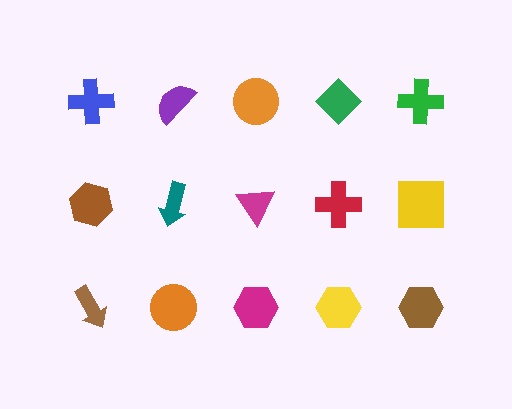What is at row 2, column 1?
A brown hexagon.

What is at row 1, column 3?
An orange circle.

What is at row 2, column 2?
A teal arrow.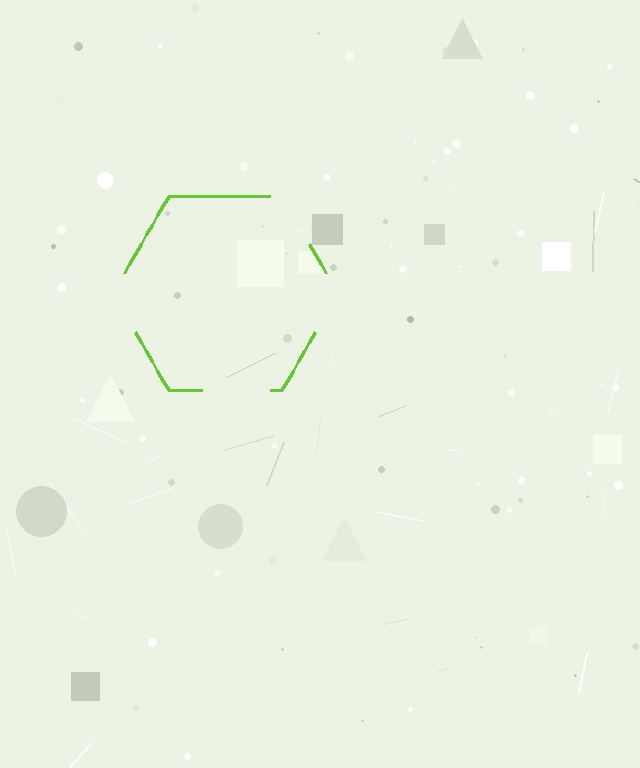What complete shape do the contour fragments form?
The contour fragments form a hexagon.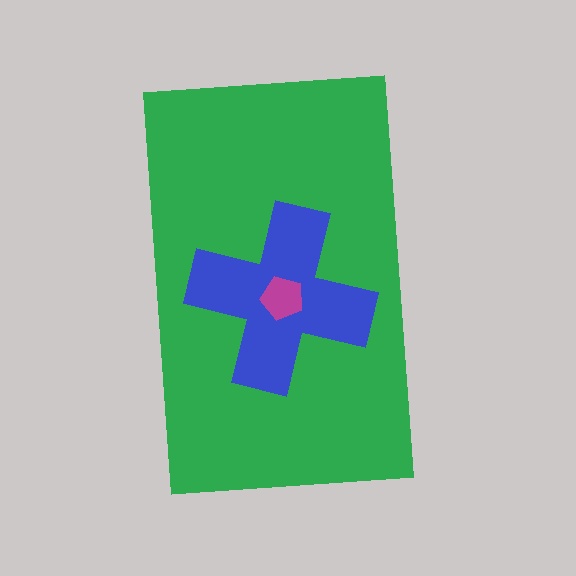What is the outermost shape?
The green rectangle.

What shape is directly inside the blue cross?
The magenta pentagon.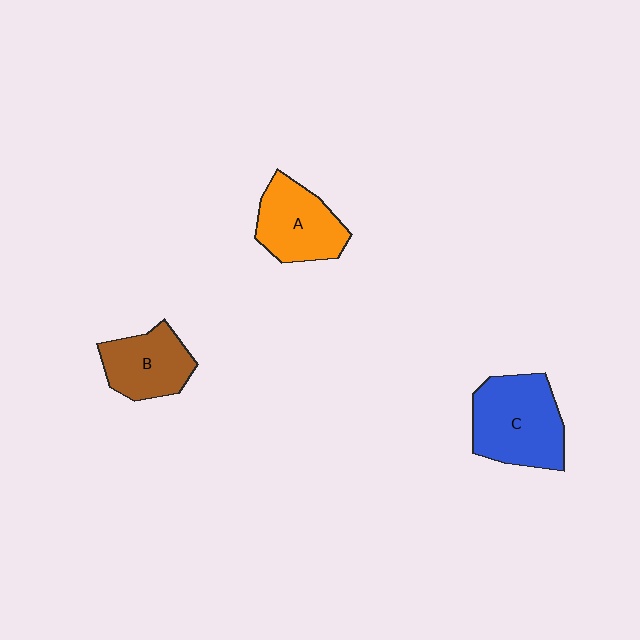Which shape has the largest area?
Shape C (blue).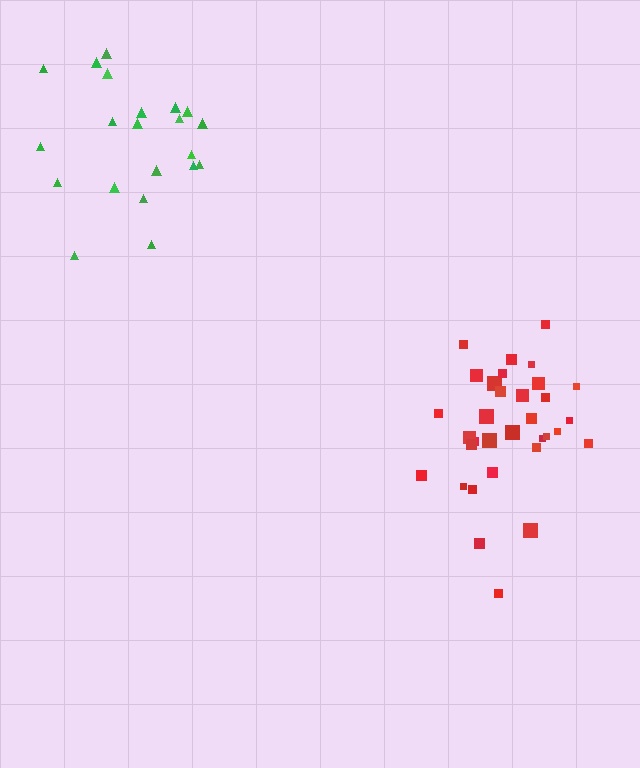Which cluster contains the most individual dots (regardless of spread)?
Red (33).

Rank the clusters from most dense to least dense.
red, green.